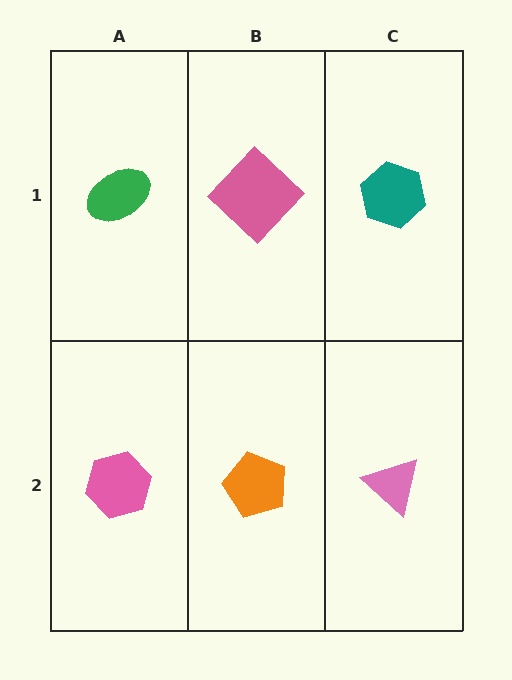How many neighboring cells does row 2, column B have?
3.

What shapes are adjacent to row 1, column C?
A pink triangle (row 2, column C), a pink diamond (row 1, column B).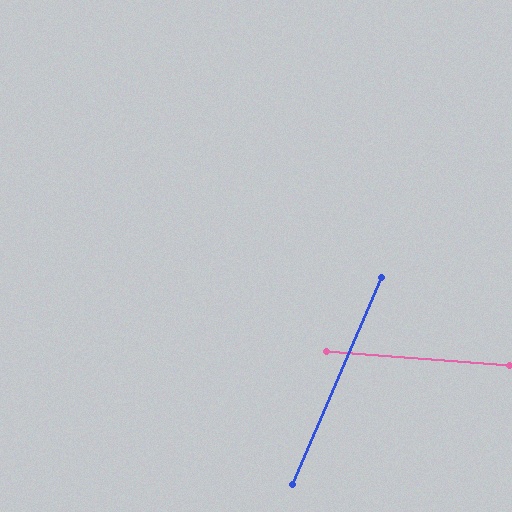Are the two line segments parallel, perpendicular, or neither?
Neither parallel nor perpendicular — they differ by about 71°.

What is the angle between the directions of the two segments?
Approximately 71 degrees.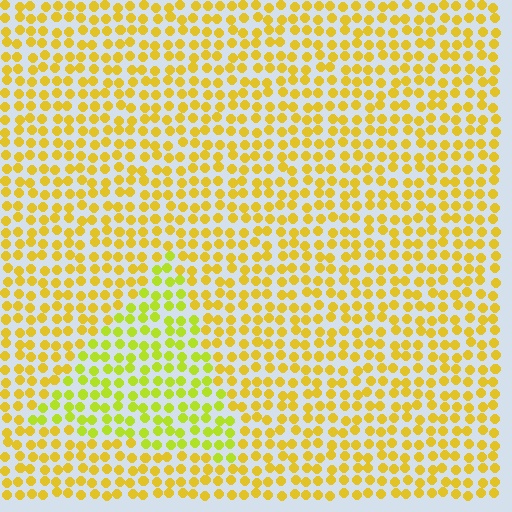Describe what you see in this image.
The image is filled with small yellow elements in a uniform arrangement. A triangle-shaped region is visible where the elements are tinted to a slightly different hue, forming a subtle color boundary.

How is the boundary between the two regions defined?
The boundary is defined purely by a slight shift in hue (about 26 degrees). Spacing, size, and orientation are identical on both sides.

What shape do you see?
I see a triangle.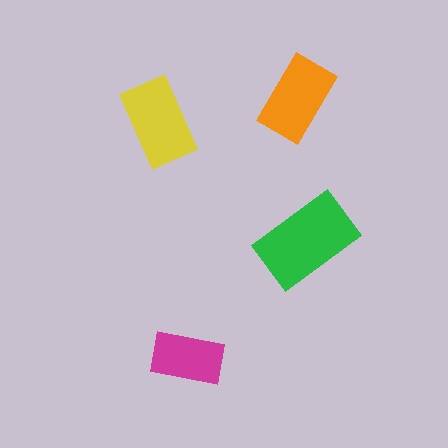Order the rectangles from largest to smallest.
the green one, the yellow one, the orange one, the magenta one.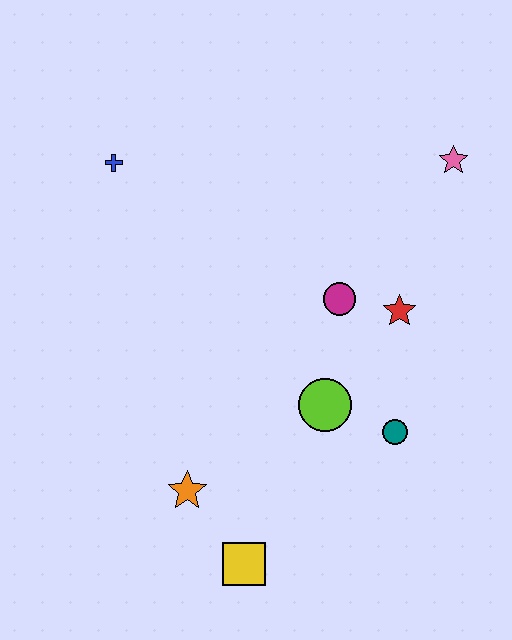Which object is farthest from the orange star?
The pink star is farthest from the orange star.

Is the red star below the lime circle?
No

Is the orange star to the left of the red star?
Yes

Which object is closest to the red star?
The magenta circle is closest to the red star.